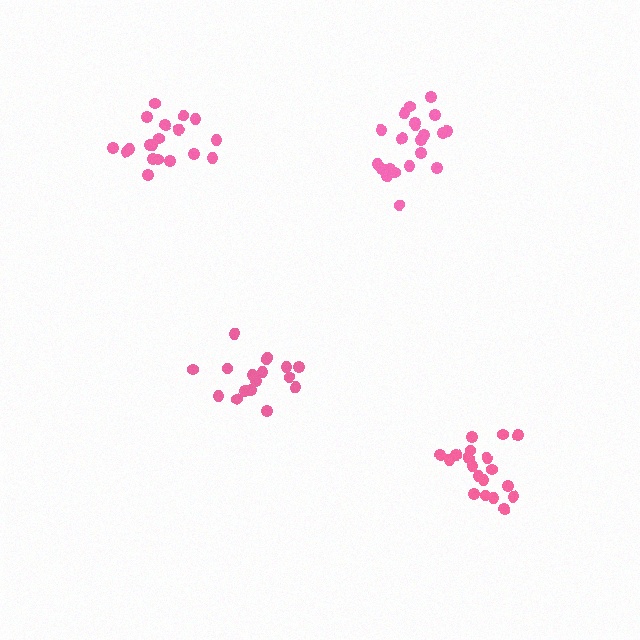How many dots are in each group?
Group 1: 19 dots, Group 2: 19 dots, Group 3: 17 dots, Group 4: 21 dots (76 total).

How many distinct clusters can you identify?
There are 4 distinct clusters.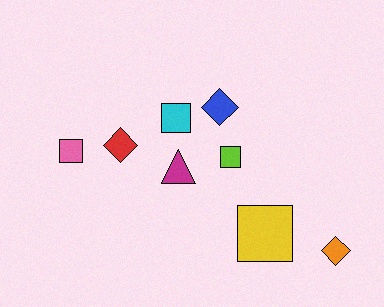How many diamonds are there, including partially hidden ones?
There are 3 diamonds.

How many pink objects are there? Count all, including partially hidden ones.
There is 1 pink object.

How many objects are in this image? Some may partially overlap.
There are 8 objects.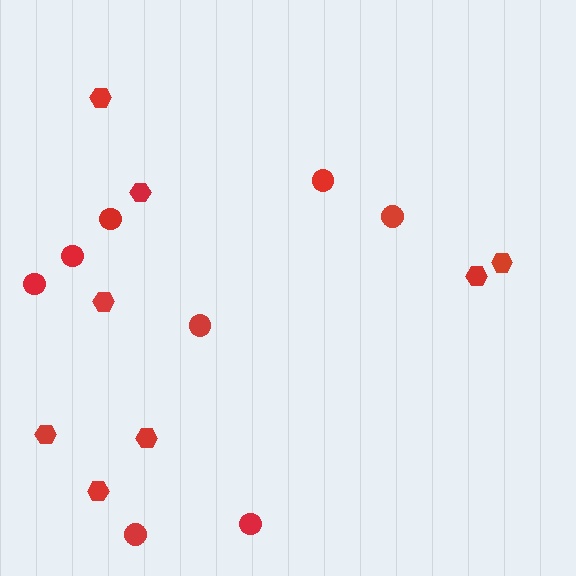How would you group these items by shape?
There are 2 groups: one group of hexagons (8) and one group of circles (8).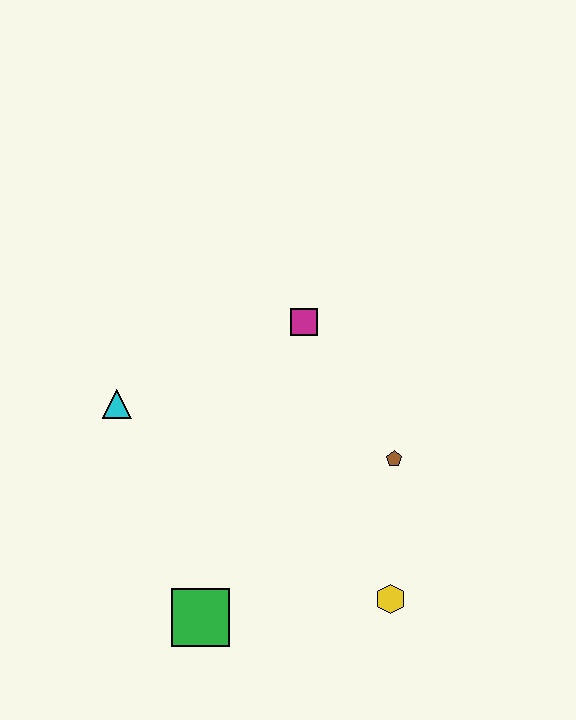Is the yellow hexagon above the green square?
Yes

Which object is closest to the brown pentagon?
The yellow hexagon is closest to the brown pentagon.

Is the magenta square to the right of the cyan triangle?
Yes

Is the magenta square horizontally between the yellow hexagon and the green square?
Yes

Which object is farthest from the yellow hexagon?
The cyan triangle is farthest from the yellow hexagon.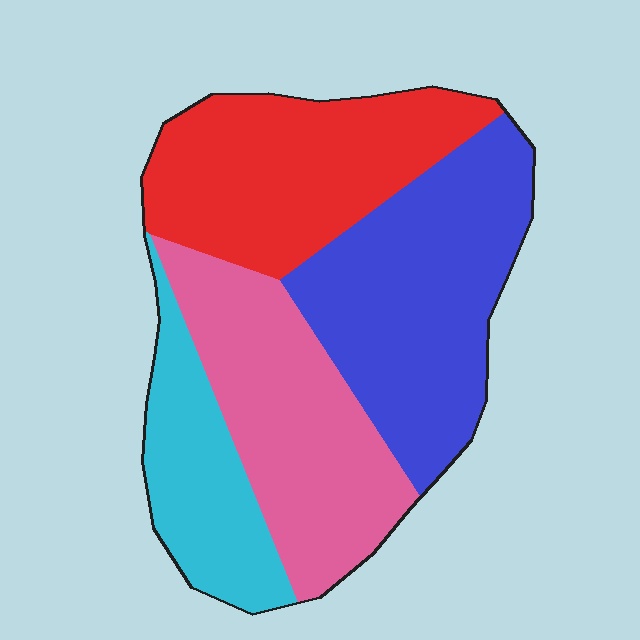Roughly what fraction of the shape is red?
Red covers 27% of the shape.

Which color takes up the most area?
Blue, at roughly 30%.